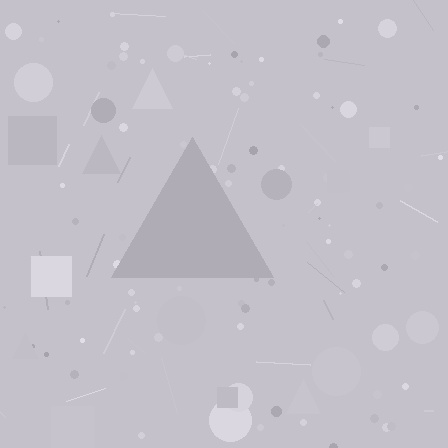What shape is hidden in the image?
A triangle is hidden in the image.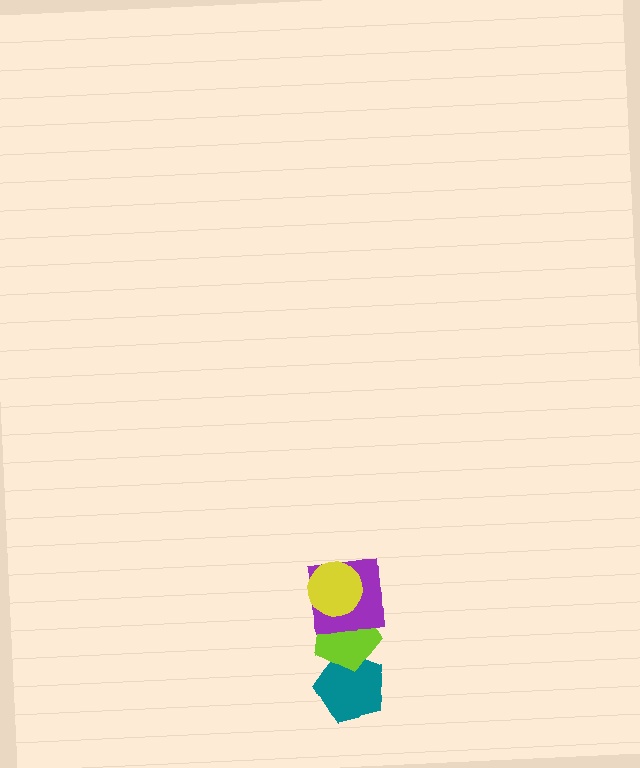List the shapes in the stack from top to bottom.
From top to bottom: the yellow circle, the purple square, the lime pentagon, the teal pentagon.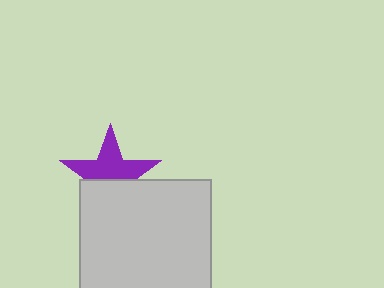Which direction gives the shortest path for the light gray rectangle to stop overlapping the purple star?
Moving down gives the shortest separation.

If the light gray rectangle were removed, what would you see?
You would see the complete purple star.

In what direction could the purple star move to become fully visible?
The purple star could move up. That would shift it out from behind the light gray rectangle entirely.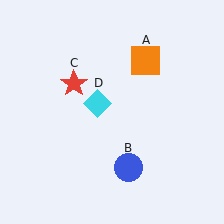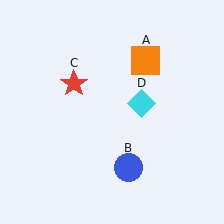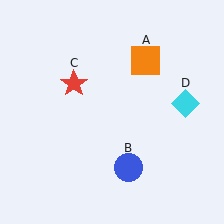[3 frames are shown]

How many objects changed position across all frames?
1 object changed position: cyan diamond (object D).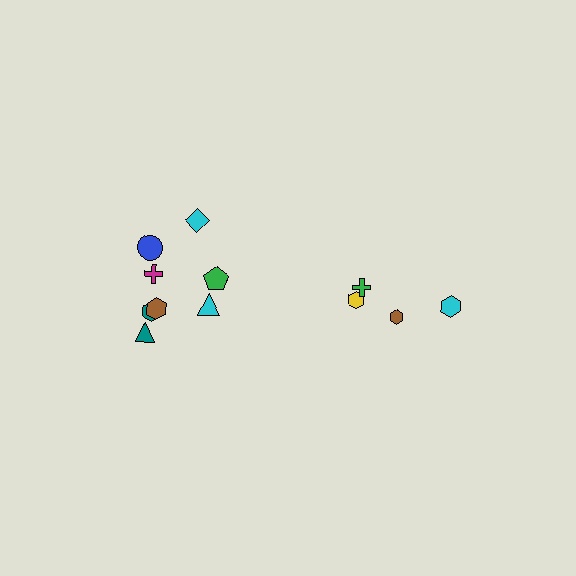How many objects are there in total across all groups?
There are 12 objects.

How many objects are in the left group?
There are 8 objects.